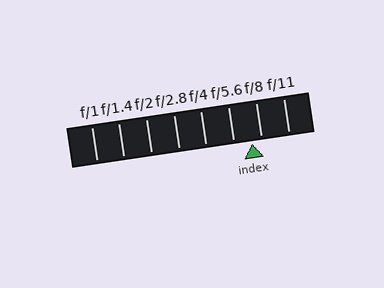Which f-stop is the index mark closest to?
The index mark is closest to f/8.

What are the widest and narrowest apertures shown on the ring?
The widest aperture shown is f/1 and the narrowest is f/11.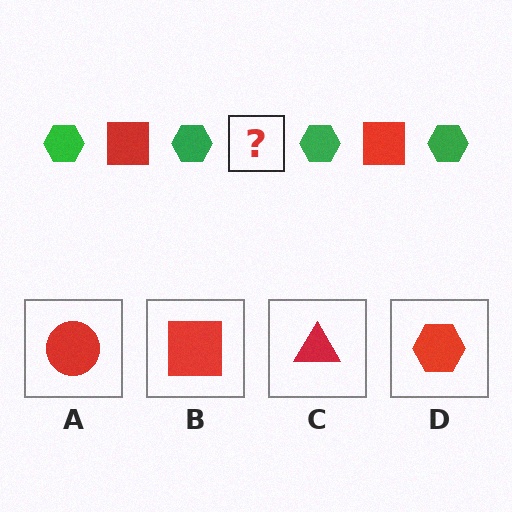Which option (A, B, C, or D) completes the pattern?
B.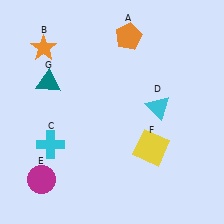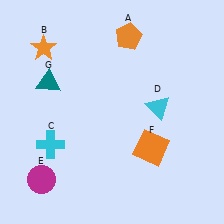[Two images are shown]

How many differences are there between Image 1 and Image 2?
There is 1 difference between the two images.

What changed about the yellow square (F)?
In Image 1, F is yellow. In Image 2, it changed to orange.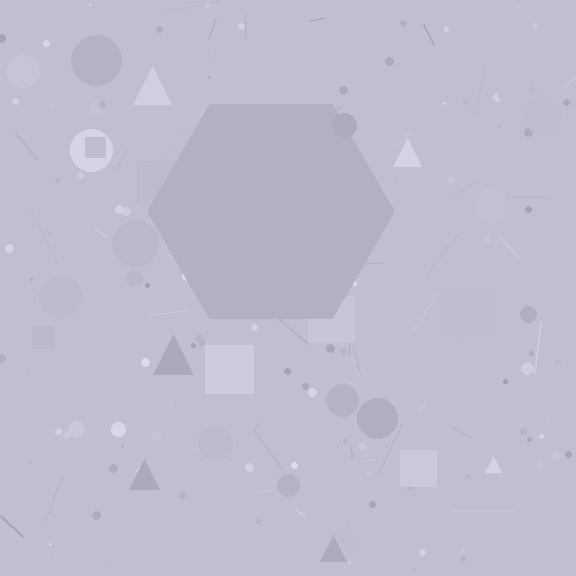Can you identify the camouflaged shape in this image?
The camouflaged shape is a hexagon.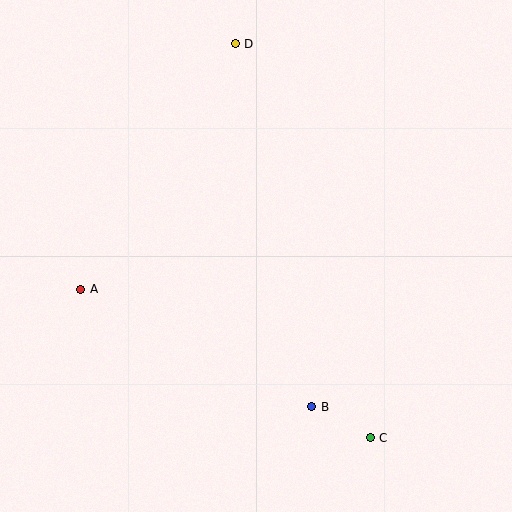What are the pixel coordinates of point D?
Point D is at (235, 44).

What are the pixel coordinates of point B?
Point B is at (312, 407).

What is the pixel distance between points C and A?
The distance between C and A is 325 pixels.